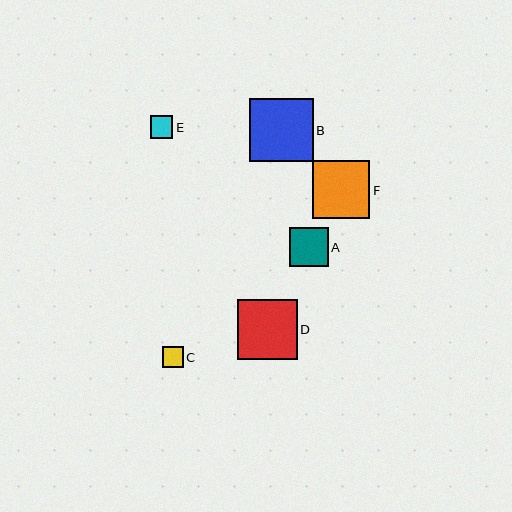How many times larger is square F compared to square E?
Square F is approximately 2.5 times the size of square E.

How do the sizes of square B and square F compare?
Square B and square F are approximately the same size.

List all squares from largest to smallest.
From largest to smallest: B, D, F, A, E, C.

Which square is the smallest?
Square C is the smallest with a size of approximately 21 pixels.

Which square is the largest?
Square B is the largest with a size of approximately 63 pixels.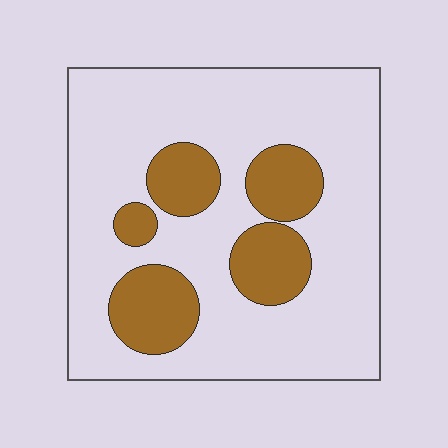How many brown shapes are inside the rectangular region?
5.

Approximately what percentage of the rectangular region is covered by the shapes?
Approximately 25%.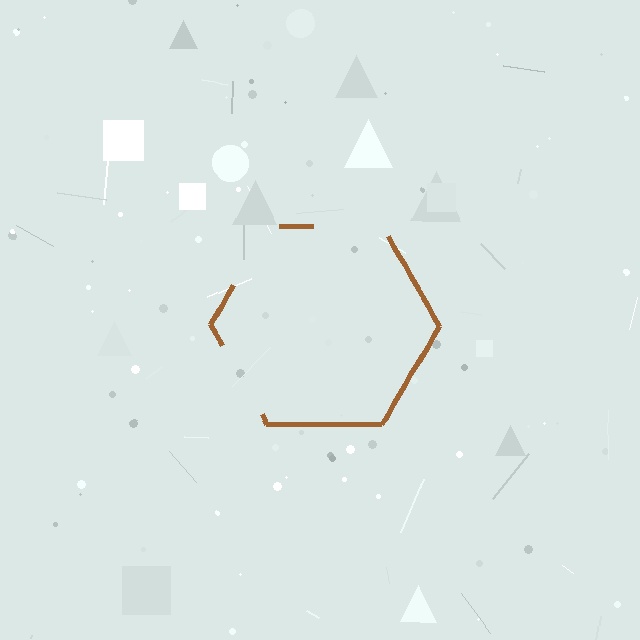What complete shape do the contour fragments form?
The contour fragments form a hexagon.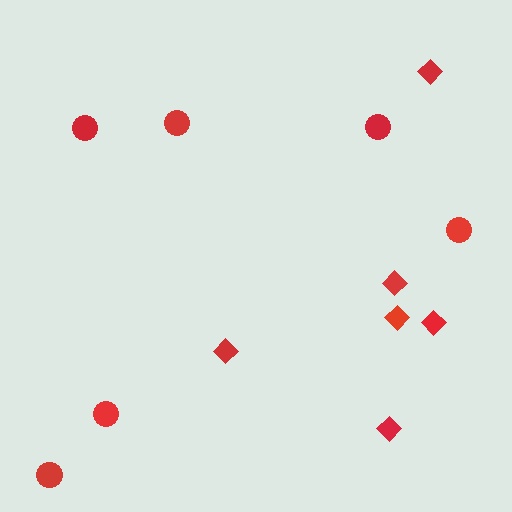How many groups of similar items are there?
There are 2 groups: one group of circles (6) and one group of diamonds (6).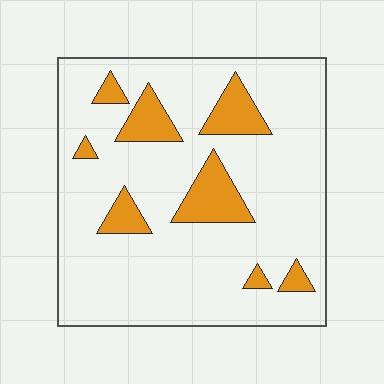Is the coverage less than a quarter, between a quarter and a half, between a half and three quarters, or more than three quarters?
Less than a quarter.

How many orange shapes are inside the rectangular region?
8.